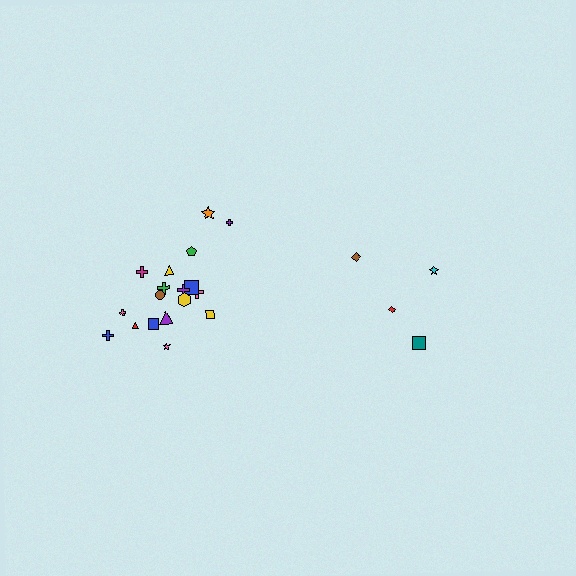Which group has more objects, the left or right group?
The left group.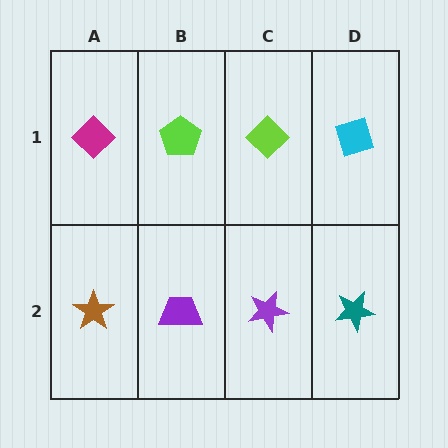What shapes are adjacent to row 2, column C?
A lime diamond (row 1, column C), a purple trapezoid (row 2, column B), a teal star (row 2, column D).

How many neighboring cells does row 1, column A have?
2.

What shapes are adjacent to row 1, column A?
A brown star (row 2, column A), a lime pentagon (row 1, column B).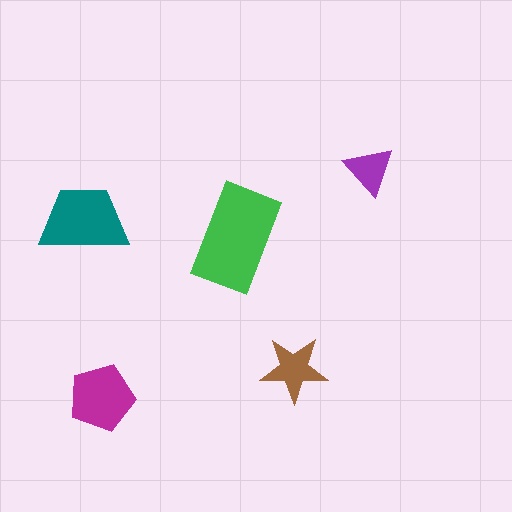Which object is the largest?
The green rectangle.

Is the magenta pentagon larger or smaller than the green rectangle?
Smaller.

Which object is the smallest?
The purple triangle.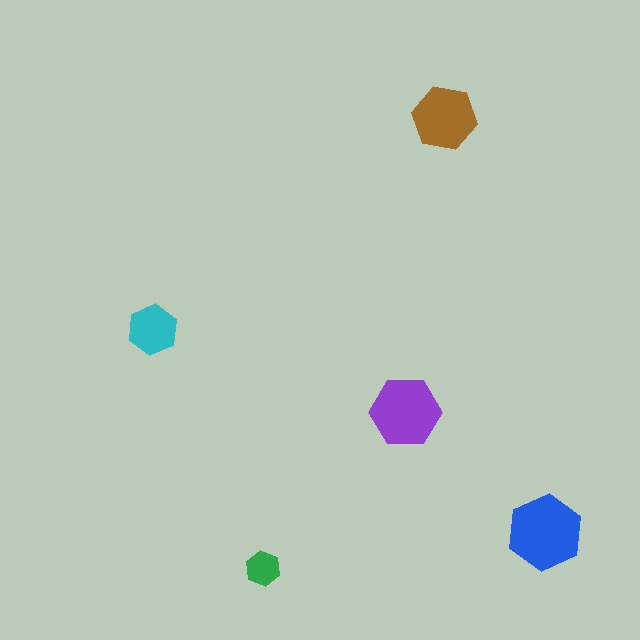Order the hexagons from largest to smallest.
the blue one, the purple one, the brown one, the cyan one, the green one.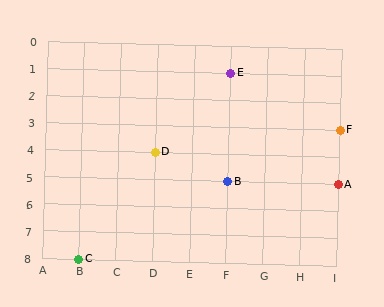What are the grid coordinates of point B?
Point B is at grid coordinates (F, 5).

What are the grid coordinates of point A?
Point A is at grid coordinates (I, 5).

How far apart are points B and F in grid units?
Points B and F are 3 columns and 2 rows apart (about 3.6 grid units diagonally).